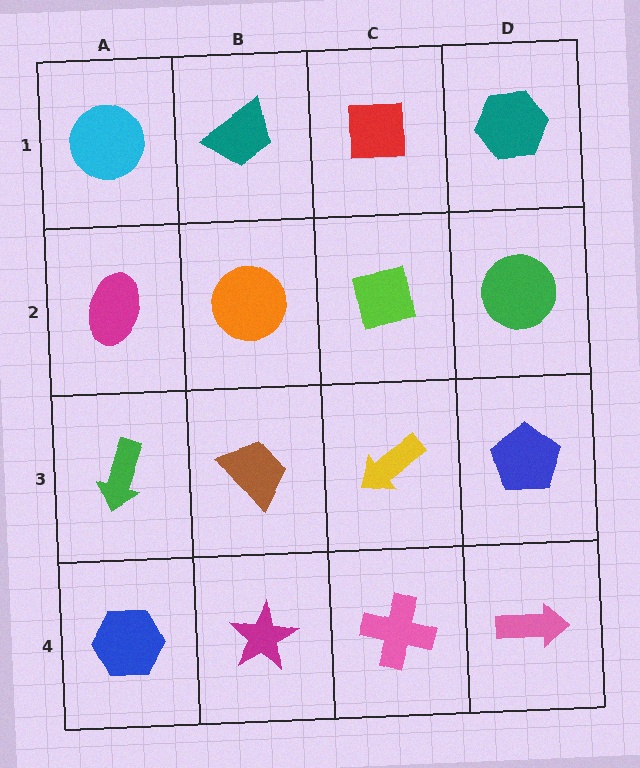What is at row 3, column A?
A green arrow.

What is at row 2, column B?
An orange circle.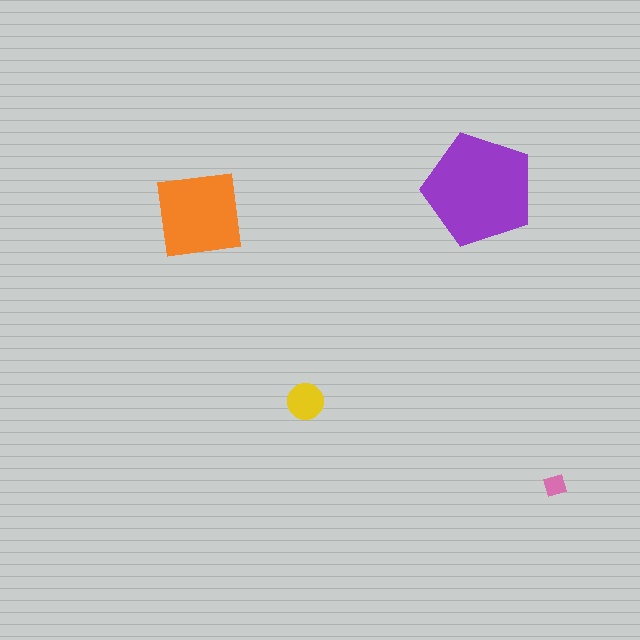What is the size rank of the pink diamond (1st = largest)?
4th.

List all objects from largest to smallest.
The purple pentagon, the orange square, the yellow circle, the pink diamond.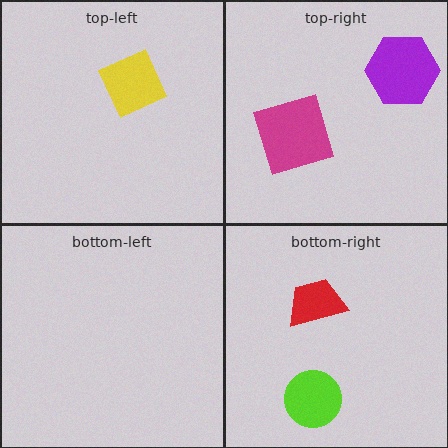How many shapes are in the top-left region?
1.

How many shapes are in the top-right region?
2.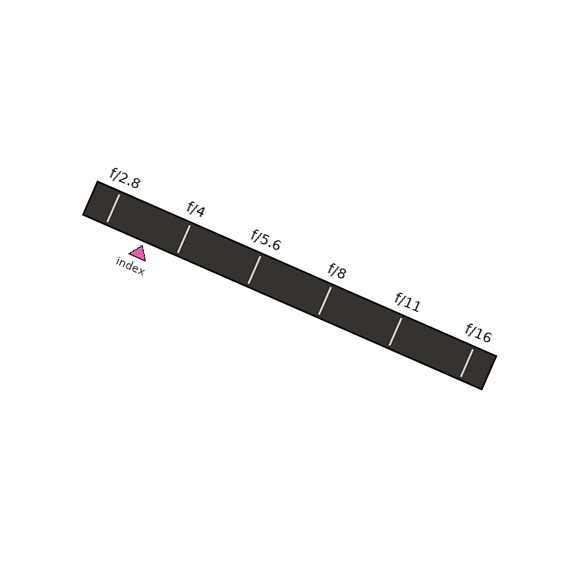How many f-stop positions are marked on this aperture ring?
There are 6 f-stop positions marked.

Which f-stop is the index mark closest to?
The index mark is closest to f/4.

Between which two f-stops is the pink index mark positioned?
The index mark is between f/2.8 and f/4.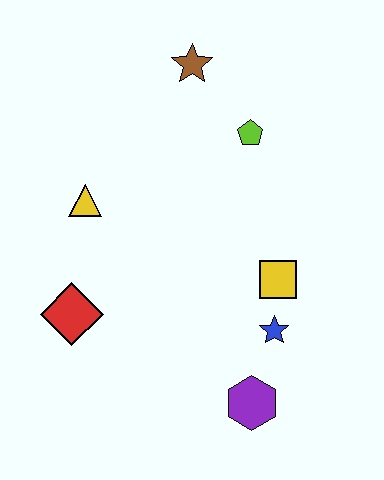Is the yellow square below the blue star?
No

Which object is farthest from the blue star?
The brown star is farthest from the blue star.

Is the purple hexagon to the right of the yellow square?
No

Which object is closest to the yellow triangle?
The red diamond is closest to the yellow triangle.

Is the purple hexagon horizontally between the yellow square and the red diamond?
Yes